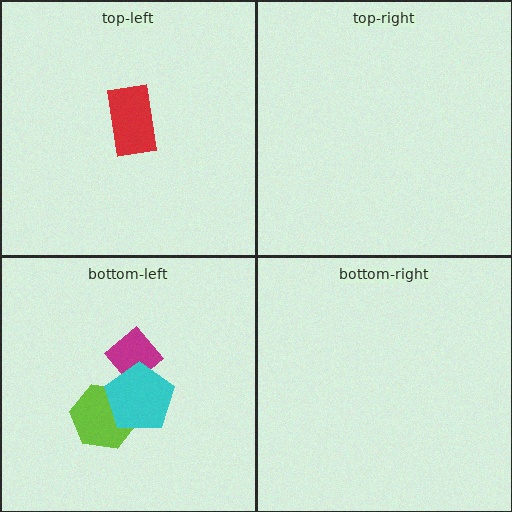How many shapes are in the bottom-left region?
3.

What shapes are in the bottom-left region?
The magenta diamond, the lime hexagon, the cyan pentagon.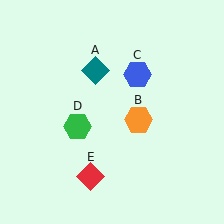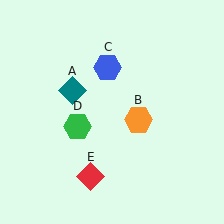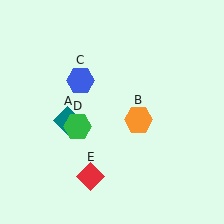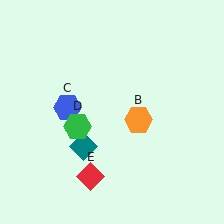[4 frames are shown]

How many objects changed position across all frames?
2 objects changed position: teal diamond (object A), blue hexagon (object C).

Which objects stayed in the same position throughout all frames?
Orange hexagon (object B) and green hexagon (object D) and red diamond (object E) remained stationary.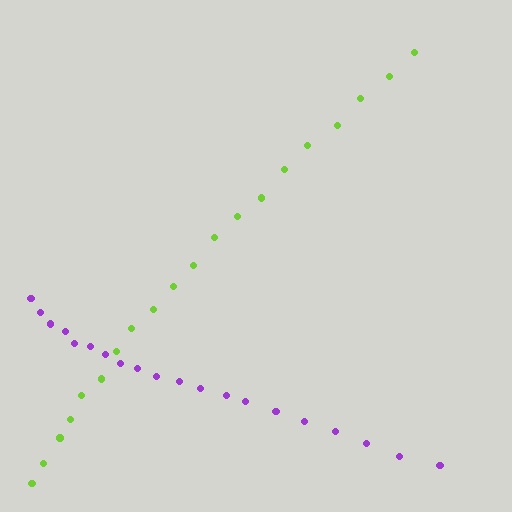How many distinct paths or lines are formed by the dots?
There are 2 distinct paths.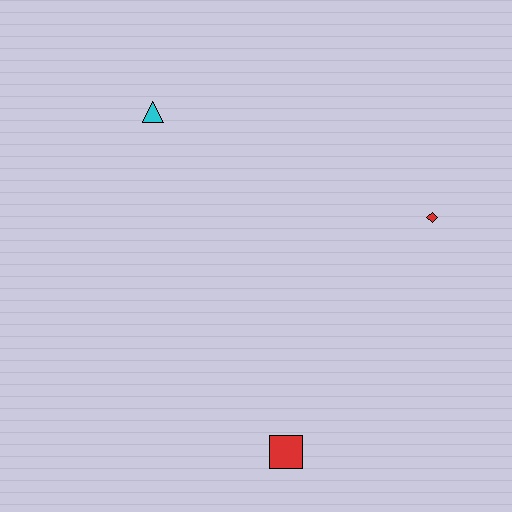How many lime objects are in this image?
There are no lime objects.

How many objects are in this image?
There are 3 objects.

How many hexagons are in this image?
There are no hexagons.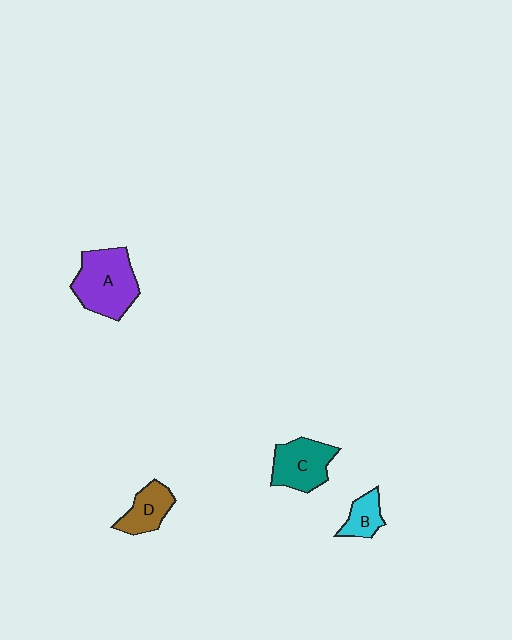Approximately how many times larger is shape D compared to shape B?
Approximately 1.3 times.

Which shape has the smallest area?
Shape B (cyan).